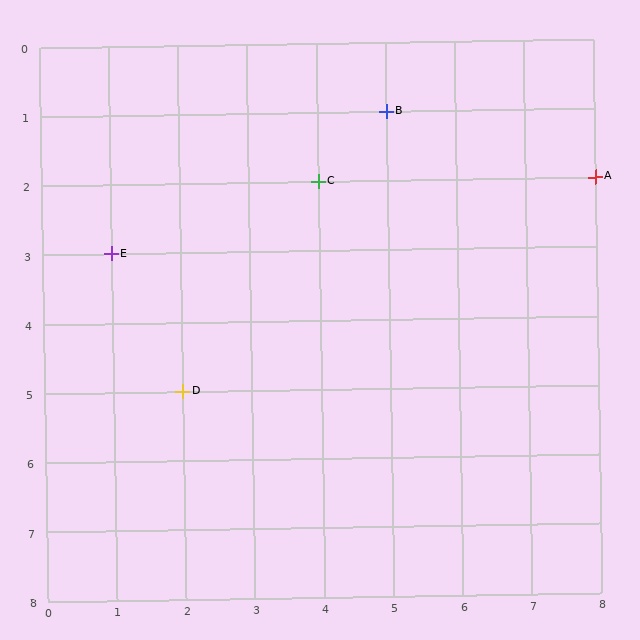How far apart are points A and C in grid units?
Points A and C are 4 columns apart.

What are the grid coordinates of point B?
Point B is at grid coordinates (5, 1).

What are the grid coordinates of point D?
Point D is at grid coordinates (2, 5).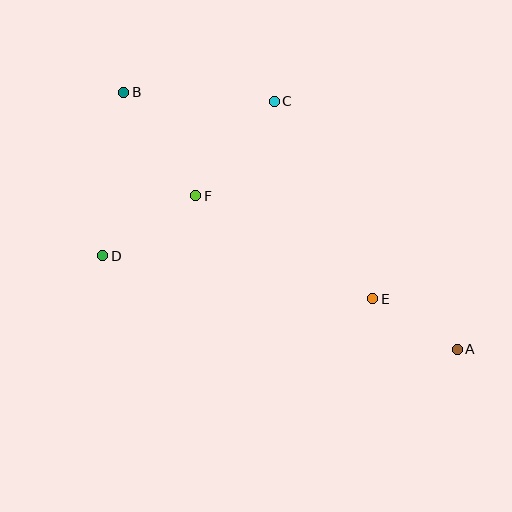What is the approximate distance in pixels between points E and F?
The distance between E and F is approximately 205 pixels.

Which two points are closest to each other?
Points A and E are closest to each other.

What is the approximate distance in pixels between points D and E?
The distance between D and E is approximately 274 pixels.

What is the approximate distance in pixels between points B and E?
The distance between B and E is approximately 324 pixels.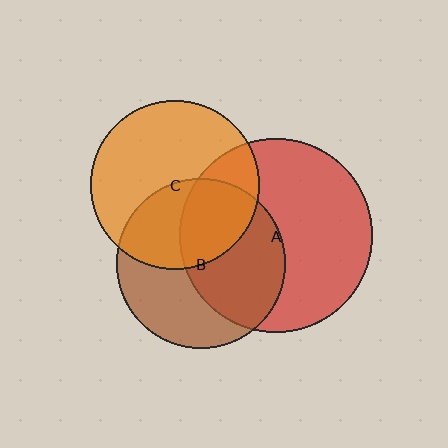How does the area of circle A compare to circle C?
Approximately 1.3 times.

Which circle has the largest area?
Circle A (red).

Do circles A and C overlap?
Yes.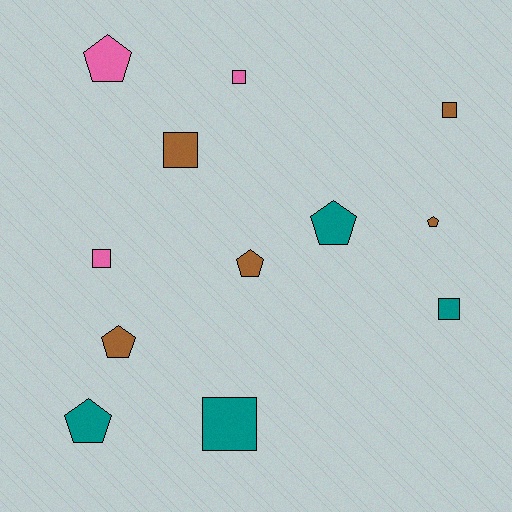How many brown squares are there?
There are 2 brown squares.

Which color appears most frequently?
Brown, with 5 objects.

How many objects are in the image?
There are 12 objects.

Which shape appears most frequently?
Pentagon, with 6 objects.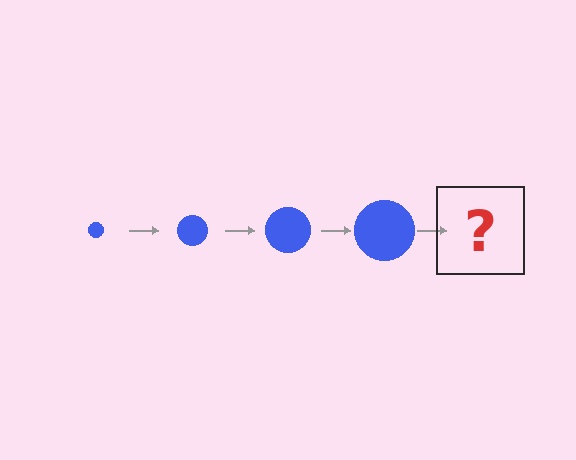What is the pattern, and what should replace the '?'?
The pattern is that the circle gets progressively larger each step. The '?' should be a blue circle, larger than the previous one.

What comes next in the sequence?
The next element should be a blue circle, larger than the previous one.